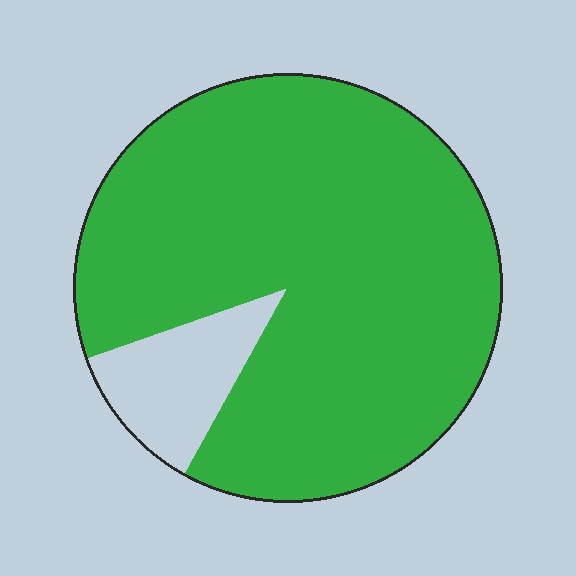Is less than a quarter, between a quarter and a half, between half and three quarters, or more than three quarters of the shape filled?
More than three quarters.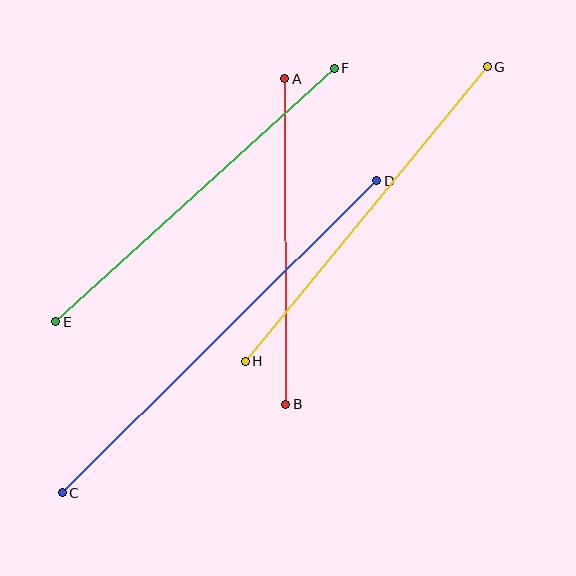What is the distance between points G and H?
The distance is approximately 381 pixels.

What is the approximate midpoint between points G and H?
The midpoint is at approximately (366, 214) pixels.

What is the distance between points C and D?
The distance is approximately 443 pixels.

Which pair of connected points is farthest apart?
Points C and D are farthest apart.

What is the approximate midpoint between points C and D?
The midpoint is at approximately (219, 337) pixels.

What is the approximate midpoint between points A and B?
The midpoint is at approximately (285, 242) pixels.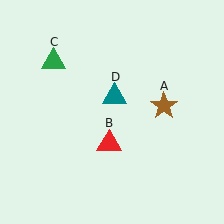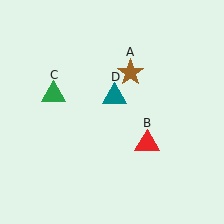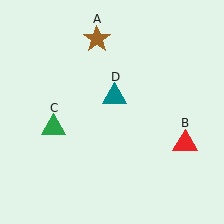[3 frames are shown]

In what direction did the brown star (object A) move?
The brown star (object A) moved up and to the left.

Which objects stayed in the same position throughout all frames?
Teal triangle (object D) remained stationary.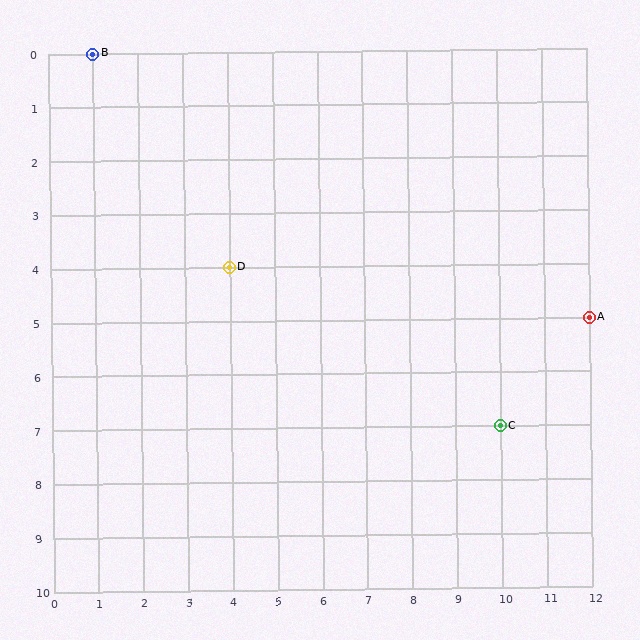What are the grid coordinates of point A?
Point A is at grid coordinates (12, 5).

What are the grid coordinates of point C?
Point C is at grid coordinates (10, 7).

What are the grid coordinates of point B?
Point B is at grid coordinates (1, 0).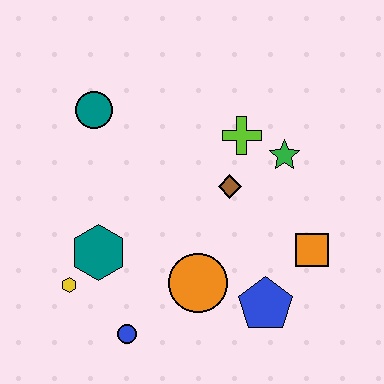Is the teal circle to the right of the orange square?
No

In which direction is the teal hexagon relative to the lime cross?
The teal hexagon is to the left of the lime cross.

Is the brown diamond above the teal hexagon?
Yes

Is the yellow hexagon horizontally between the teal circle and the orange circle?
No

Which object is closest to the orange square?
The blue pentagon is closest to the orange square.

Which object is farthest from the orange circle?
The teal circle is farthest from the orange circle.